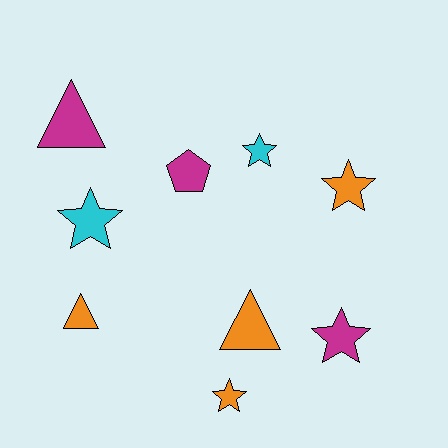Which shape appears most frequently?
Star, with 5 objects.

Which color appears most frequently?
Orange, with 4 objects.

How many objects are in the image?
There are 9 objects.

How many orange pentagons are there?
There are no orange pentagons.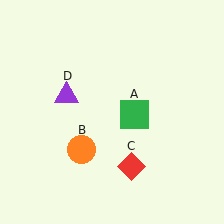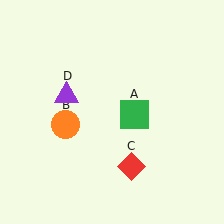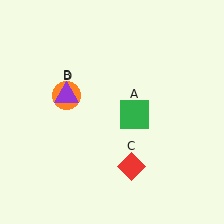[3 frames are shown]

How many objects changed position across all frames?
1 object changed position: orange circle (object B).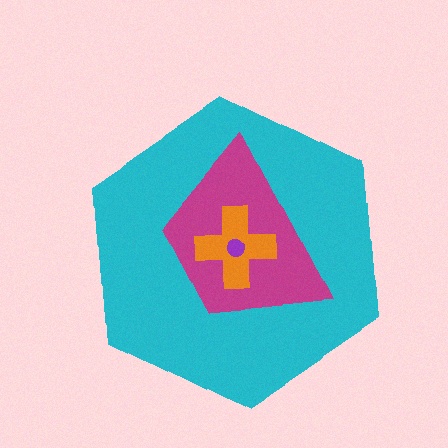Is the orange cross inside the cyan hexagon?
Yes.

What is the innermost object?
The purple circle.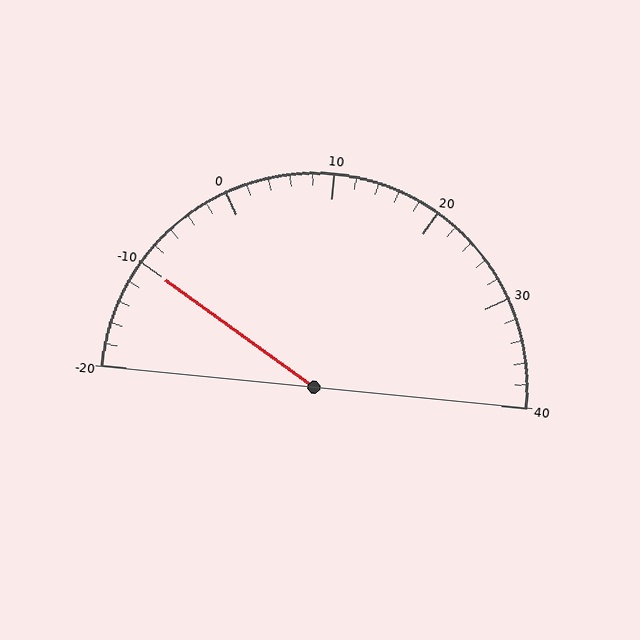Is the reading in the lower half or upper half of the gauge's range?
The reading is in the lower half of the range (-20 to 40).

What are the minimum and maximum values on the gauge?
The gauge ranges from -20 to 40.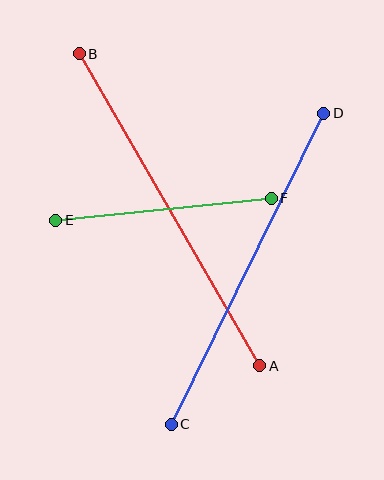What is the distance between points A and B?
The distance is approximately 360 pixels.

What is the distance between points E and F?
The distance is approximately 217 pixels.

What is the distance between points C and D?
The distance is approximately 346 pixels.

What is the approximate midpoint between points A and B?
The midpoint is at approximately (170, 210) pixels.